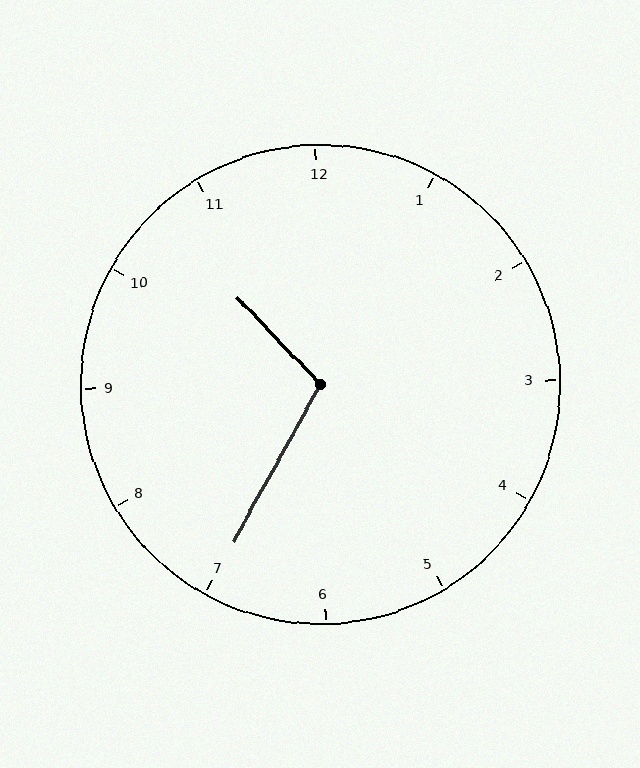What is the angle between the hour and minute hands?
Approximately 108 degrees.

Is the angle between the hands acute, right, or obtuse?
It is obtuse.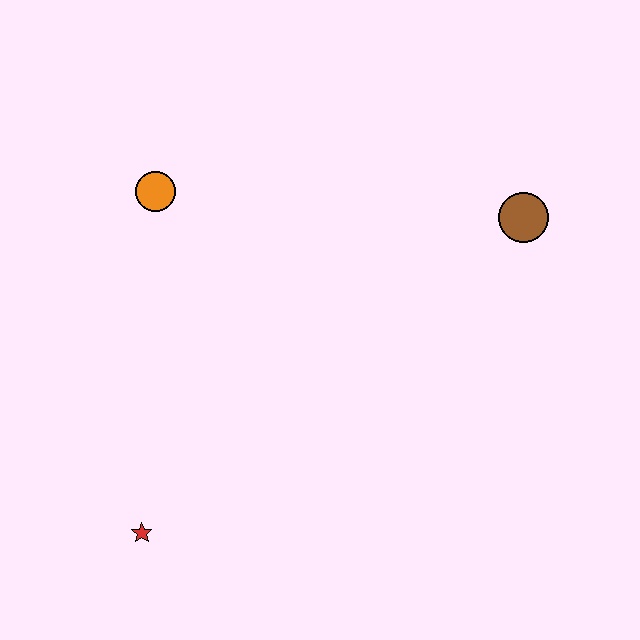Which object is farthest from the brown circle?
The red star is farthest from the brown circle.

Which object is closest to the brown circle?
The orange circle is closest to the brown circle.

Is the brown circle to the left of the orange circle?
No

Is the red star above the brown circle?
No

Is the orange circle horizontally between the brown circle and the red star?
Yes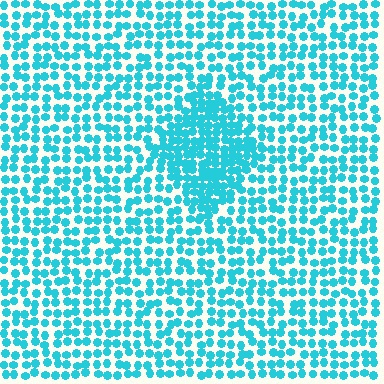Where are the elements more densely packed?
The elements are more densely packed inside the diamond boundary.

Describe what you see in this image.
The image contains small cyan elements arranged at two different densities. A diamond-shaped region is visible where the elements are more densely packed than the surrounding area.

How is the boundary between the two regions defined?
The boundary is defined by a change in element density (approximately 1.8x ratio). All elements are the same color, size, and shape.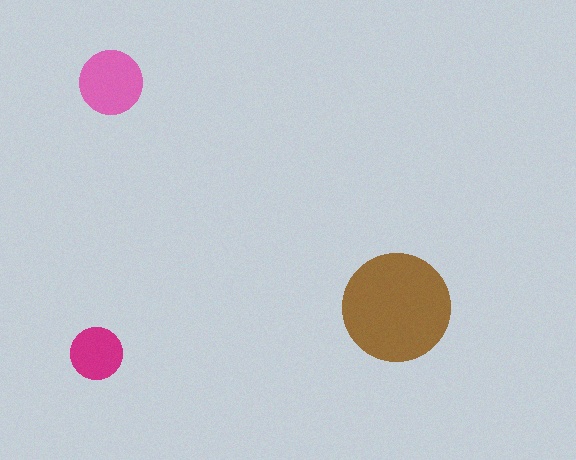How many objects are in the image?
There are 3 objects in the image.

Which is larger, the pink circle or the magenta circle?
The pink one.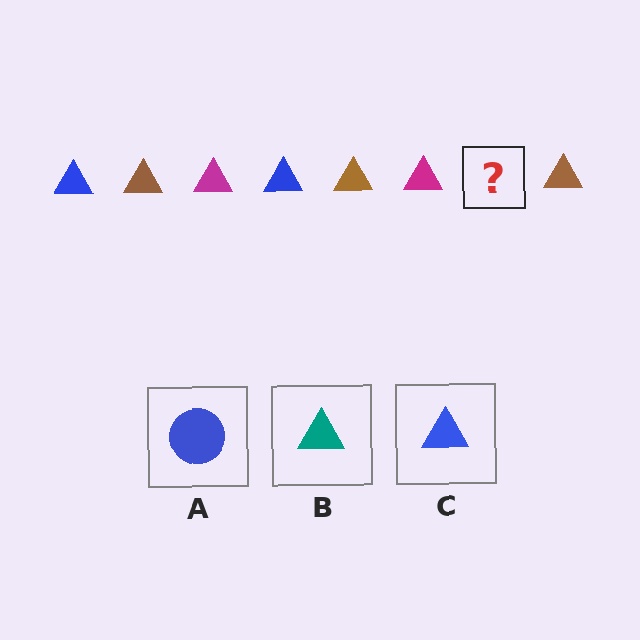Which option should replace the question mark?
Option C.